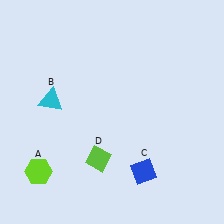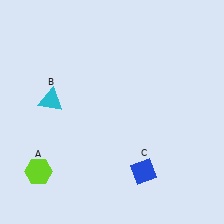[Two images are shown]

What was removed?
The lime diamond (D) was removed in Image 2.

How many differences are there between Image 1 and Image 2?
There is 1 difference between the two images.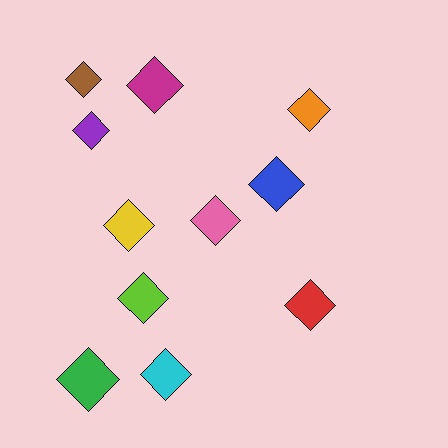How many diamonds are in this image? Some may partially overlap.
There are 11 diamonds.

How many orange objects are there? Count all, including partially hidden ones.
There is 1 orange object.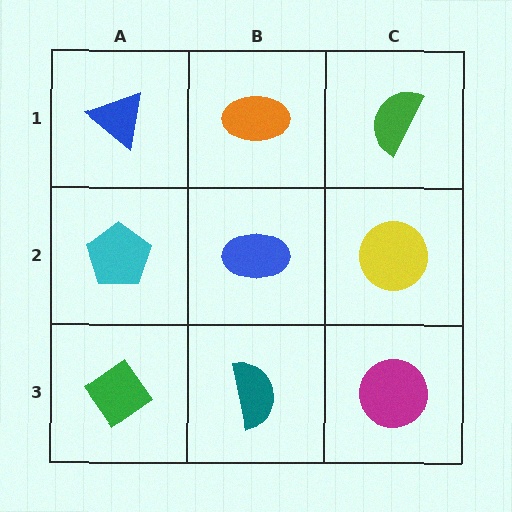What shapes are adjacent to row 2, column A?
A blue triangle (row 1, column A), a green diamond (row 3, column A), a blue ellipse (row 2, column B).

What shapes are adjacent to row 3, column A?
A cyan pentagon (row 2, column A), a teal semicircle (row 3, column B).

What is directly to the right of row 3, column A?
A teal semicircle.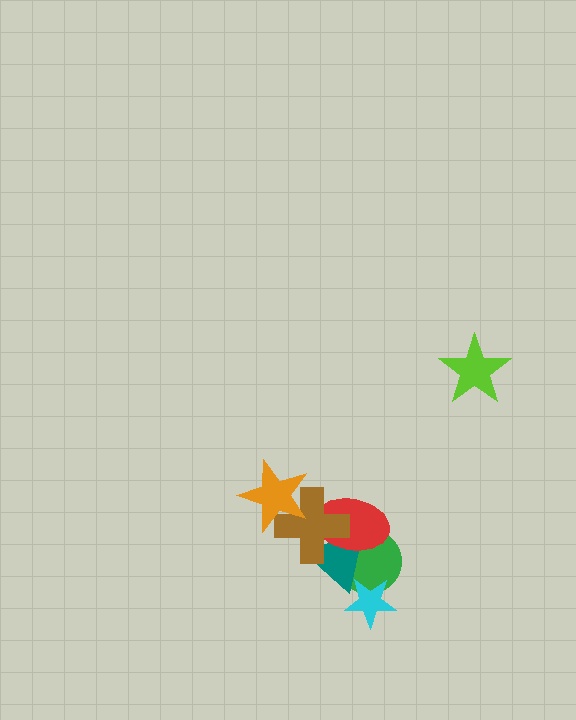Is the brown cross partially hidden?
Yes, it is partially covered by another shape.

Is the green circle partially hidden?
Yes, it is partially covered by another shape.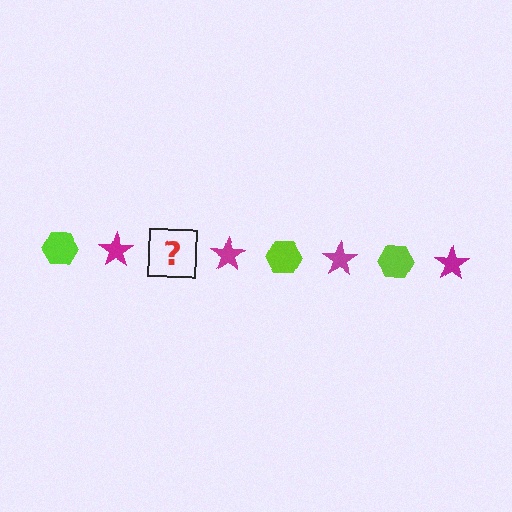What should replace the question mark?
The question mark should be replaced with a lime hexagon.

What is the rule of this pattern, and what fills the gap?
The rule is that the pattern alternates between lime hexagon and magenta star. The gap should be filled with a lime hexagon.